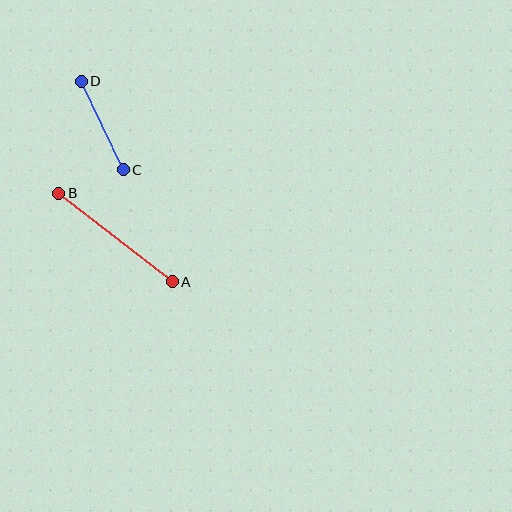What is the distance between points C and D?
The distance is approximately 98 pixels.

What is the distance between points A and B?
The distance is approximately 144 pixels.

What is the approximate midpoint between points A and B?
The midpoint is at approximately (115, 237) pixels.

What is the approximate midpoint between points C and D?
The midpoint is at approximately (102, 125) pixels.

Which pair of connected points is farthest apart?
Points A and B are farthest apart.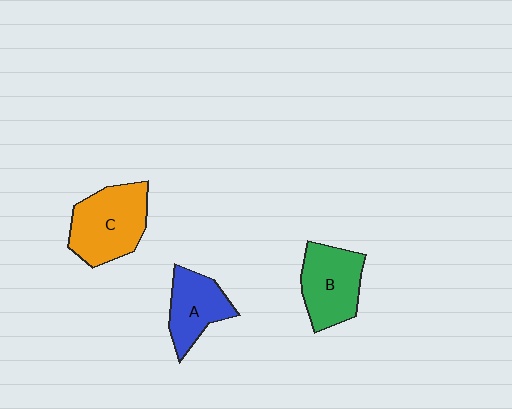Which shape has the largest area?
Shape C (orange).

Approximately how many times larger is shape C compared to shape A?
Approximately 1.4 times.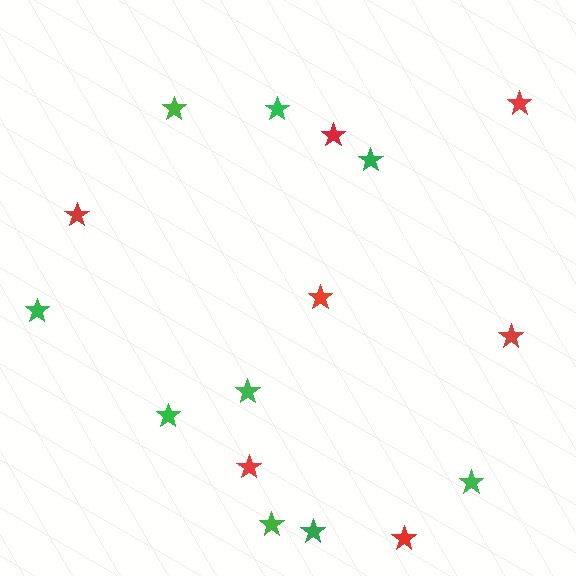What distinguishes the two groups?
There are 2 groups: one group of green stars (9) and one group of red stars (7).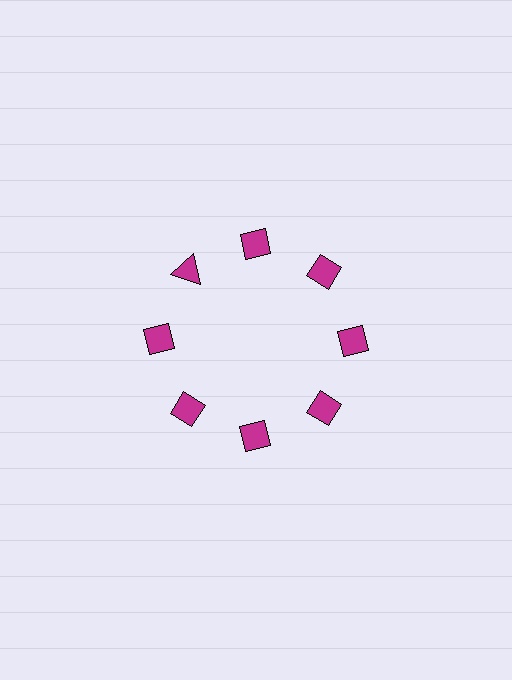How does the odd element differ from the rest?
It has a different shape: triangle instead of diamond.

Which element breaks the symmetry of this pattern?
The magenta triangle at roughly the 10 o'clock position breaks the symmetry. All other shapes are magenta diamonds.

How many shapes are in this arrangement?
There are 8 shapes arranged in a ring pattern.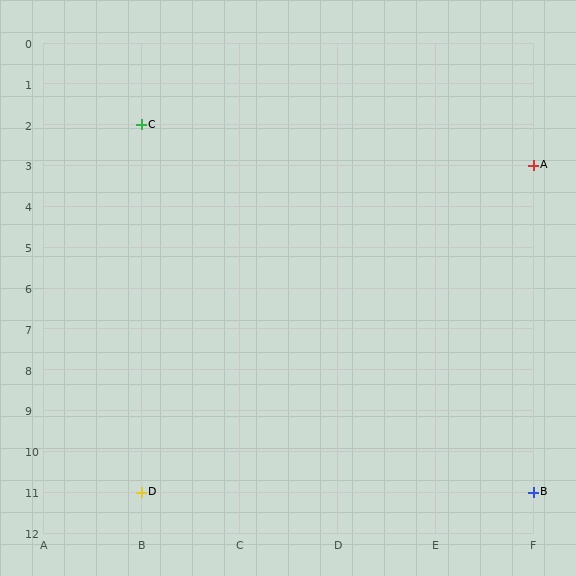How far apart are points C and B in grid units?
Points C and B are 4 columns and 9 rows apart (about 9.8 grid units diagonally).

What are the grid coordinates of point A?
Point A is at grid coordinates (F, 3).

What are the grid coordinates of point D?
Point D is at grid coordinates (B, 11).